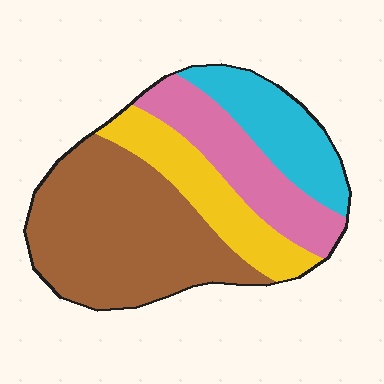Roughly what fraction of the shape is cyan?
Cyan covers about 15% of the shape.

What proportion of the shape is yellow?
Yellow covers 18% of the shape.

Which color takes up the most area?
Brown, at roughly 45%.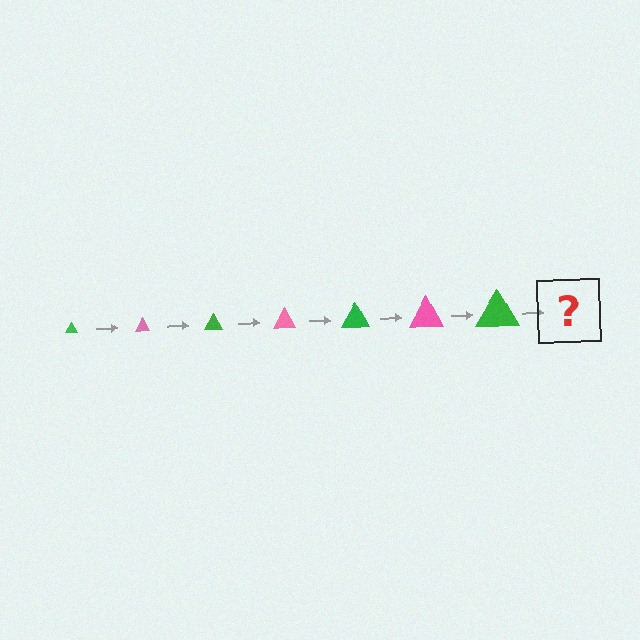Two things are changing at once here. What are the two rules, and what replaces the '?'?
The two rules are that the triangle grows larger each step and the color cycles through green and pink. The '?' should be a pink triangle, larger than the previous one.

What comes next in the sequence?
The next element should be a pink triangle, larger than the previous one.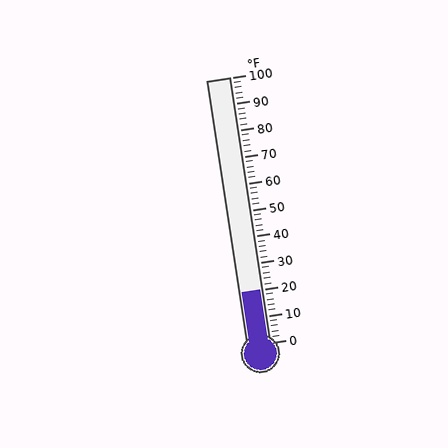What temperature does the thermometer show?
The thermometer shows approximately 20°F.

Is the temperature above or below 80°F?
The temperature is below 80°F.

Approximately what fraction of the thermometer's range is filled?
The thermometer is filled to approximately 20% of its range.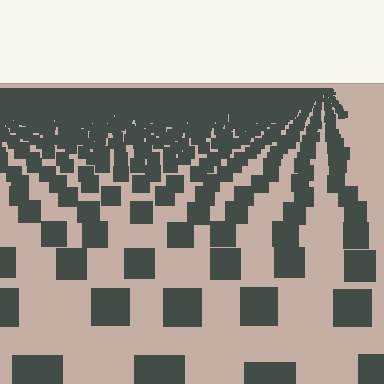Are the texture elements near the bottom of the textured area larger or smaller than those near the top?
Larger. Near the bottom, elements are closer to the viewer and appear at a bigger on-screen size.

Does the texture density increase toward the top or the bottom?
Density increases toward the top.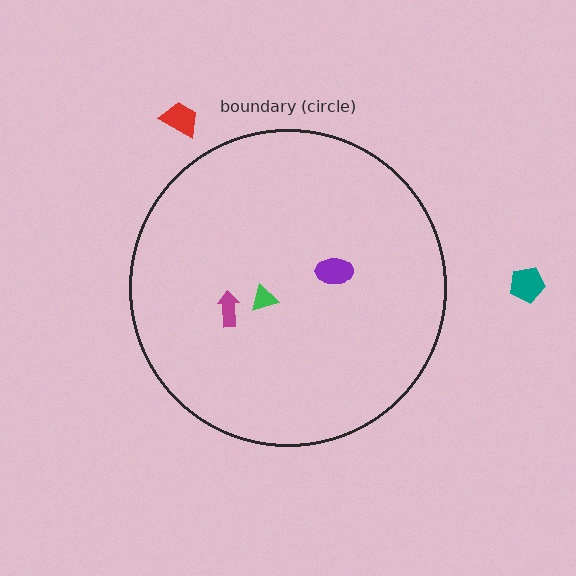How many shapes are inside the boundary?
3 inside, 2 outside.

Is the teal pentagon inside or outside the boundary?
Outside.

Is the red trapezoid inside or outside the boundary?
Outside.